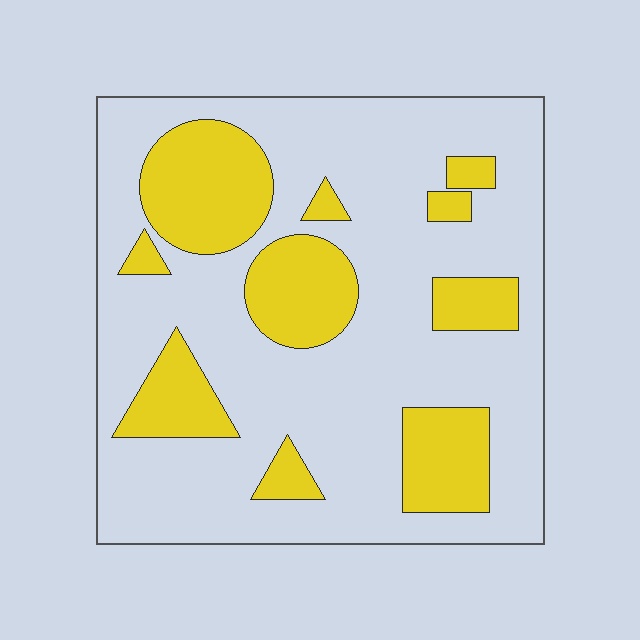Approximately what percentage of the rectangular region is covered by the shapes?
Approximately 25%.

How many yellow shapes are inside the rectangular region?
10.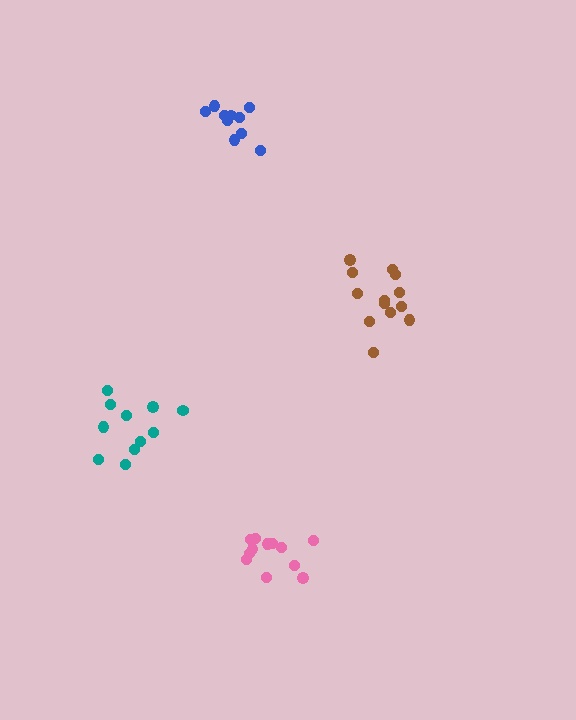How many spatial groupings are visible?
There are 4 spatial groupings.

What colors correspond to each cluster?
The clusters are colored: brown, teal, blue, pink.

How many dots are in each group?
Group 1: 13 dots, Group 2: 11 dots, Group 3: 10 dots, Group 4: 12 dots (46 total).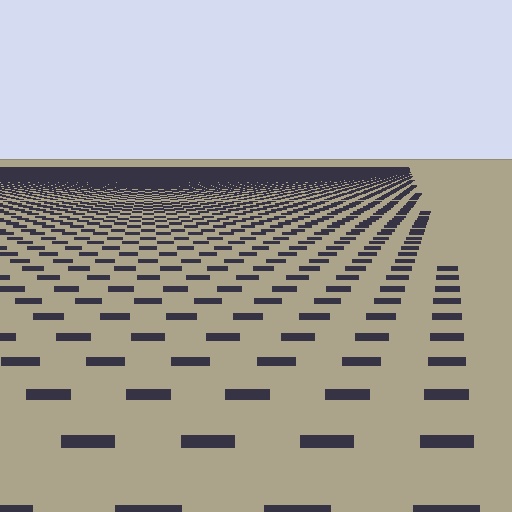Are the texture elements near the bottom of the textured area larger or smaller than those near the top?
Larger. Near the bottom, elements are closer to the viewer and appear at a bigger on-screen size.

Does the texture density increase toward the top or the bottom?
Density increases toward the top.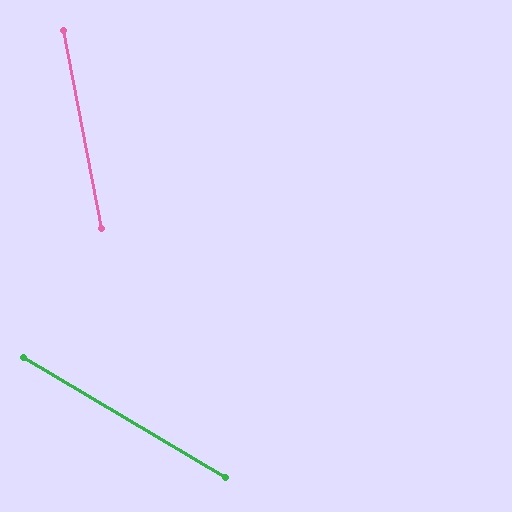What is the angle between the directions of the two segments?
Approximately 49 degrees.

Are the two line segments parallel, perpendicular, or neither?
Neither parallel nor perpendicular — they differ by about 49°.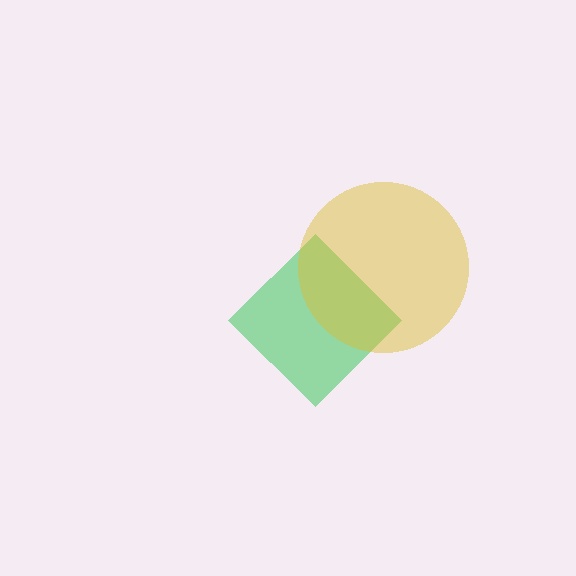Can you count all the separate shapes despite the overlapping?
Yes, there are 2 separate shapes.